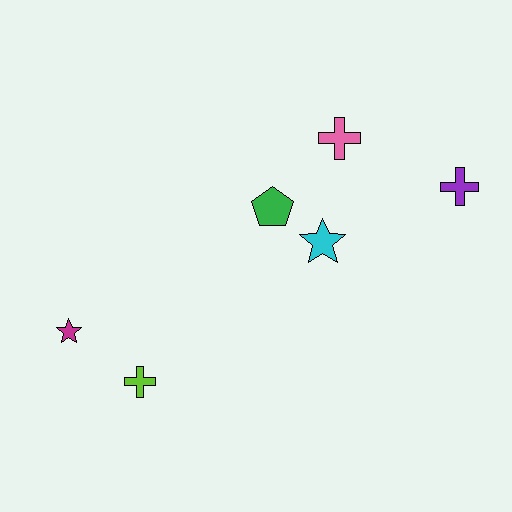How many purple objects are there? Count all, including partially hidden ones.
There is 1 purple object.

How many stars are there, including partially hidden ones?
There are 2 stars.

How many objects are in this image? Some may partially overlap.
There are 6 objects.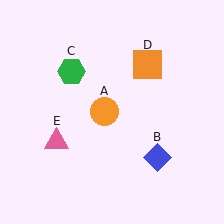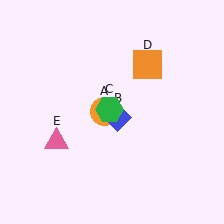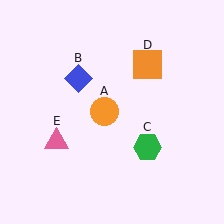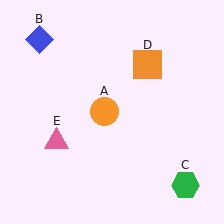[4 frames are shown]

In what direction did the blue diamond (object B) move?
The blue diamond (object B) moved up and to the left.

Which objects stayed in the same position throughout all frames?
Orange circle (object A) and orange square (object D) and pink triangle (object E) remained stationary.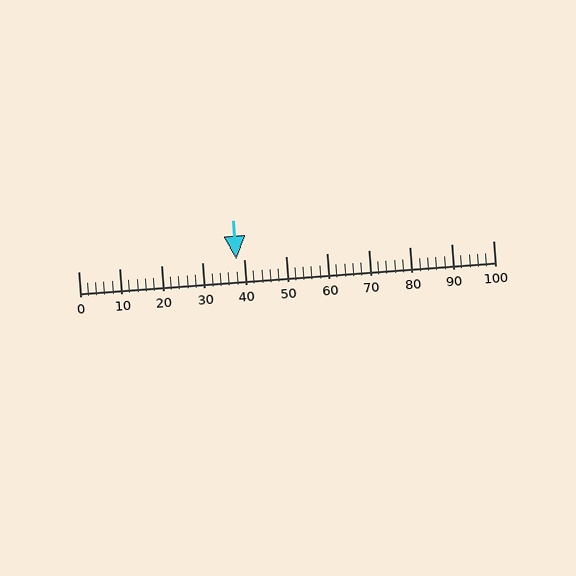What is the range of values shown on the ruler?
The ruler shows values from 0 to 100.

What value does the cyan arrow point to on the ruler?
The cyan arrow points to approximately 38.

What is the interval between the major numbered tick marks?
The major tick marks are spaced 10 units apart.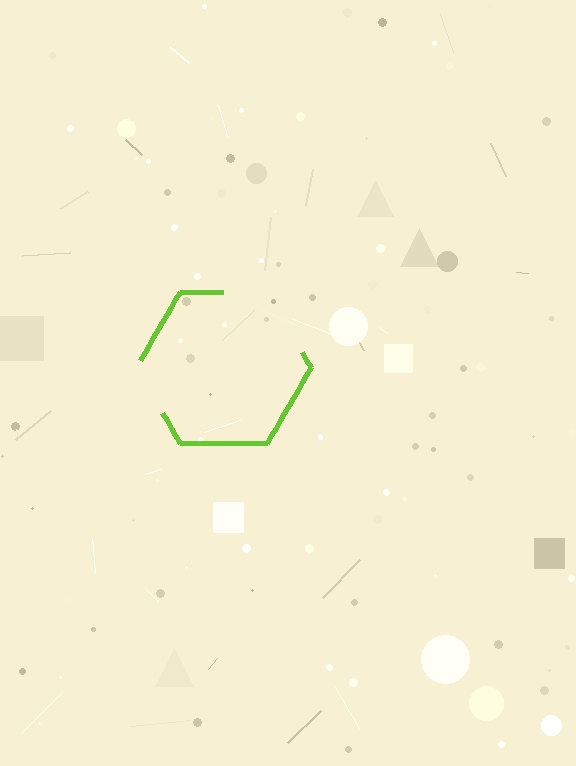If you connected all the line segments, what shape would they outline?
They would outline a hexagon.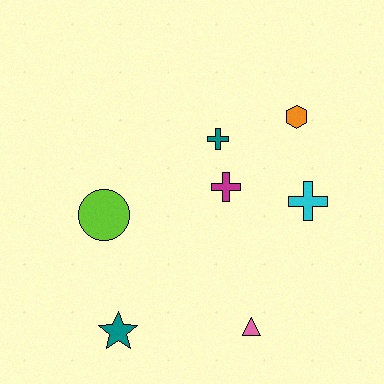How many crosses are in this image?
There are 3 crosses.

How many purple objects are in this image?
There are no purple objects.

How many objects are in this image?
There are 7 objects.